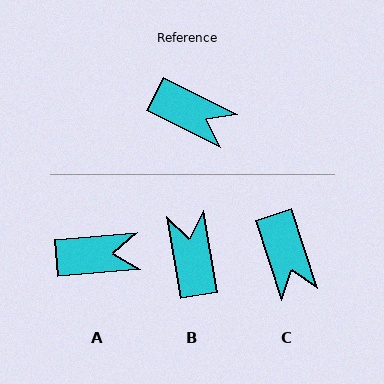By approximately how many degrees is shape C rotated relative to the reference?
Approximately 45 degrees clockwise.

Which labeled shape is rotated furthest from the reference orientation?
B, about 126 degrees away.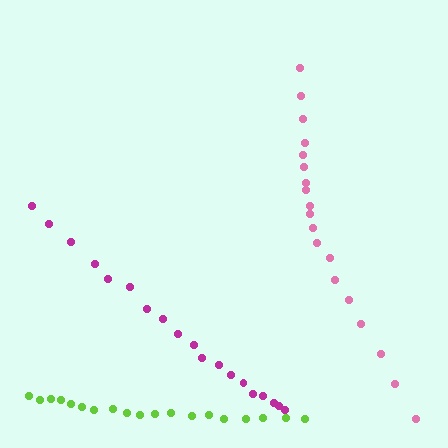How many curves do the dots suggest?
There are 3 distinct paths.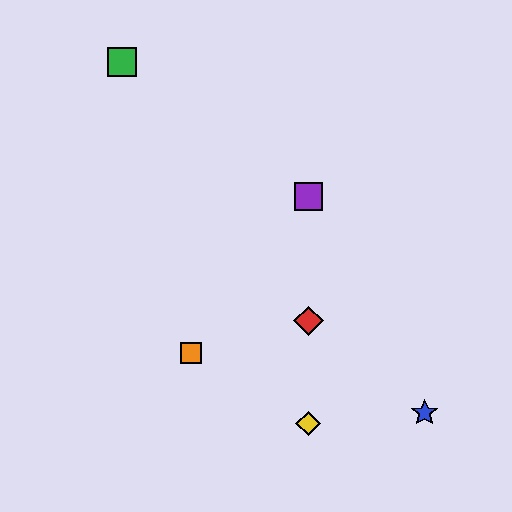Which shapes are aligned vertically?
The red diamond, the yellow diamond, the purple square are aligned vertically.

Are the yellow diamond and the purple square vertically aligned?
Yes, both are at x≈308.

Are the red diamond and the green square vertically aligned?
No, the red diamond is at x≈308 and the green square is at x≈122.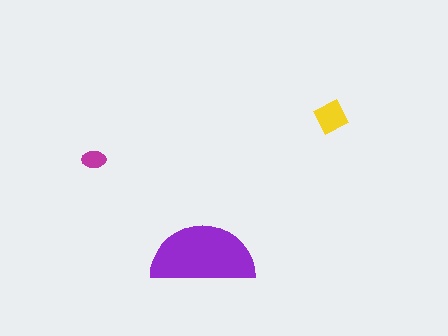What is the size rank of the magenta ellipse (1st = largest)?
3rd.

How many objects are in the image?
There are 3 objects in the image.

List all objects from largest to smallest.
The purple semicircle, the yellow diamond, the magenta ellipse.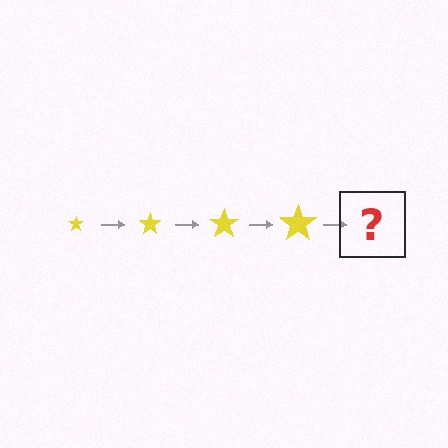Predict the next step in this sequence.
The next step is a yellow star, larger than the previous one.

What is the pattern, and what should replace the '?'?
The pattern is that the star gets progressively larger each step. The '?' should be a yellow star, larger than the previous one.